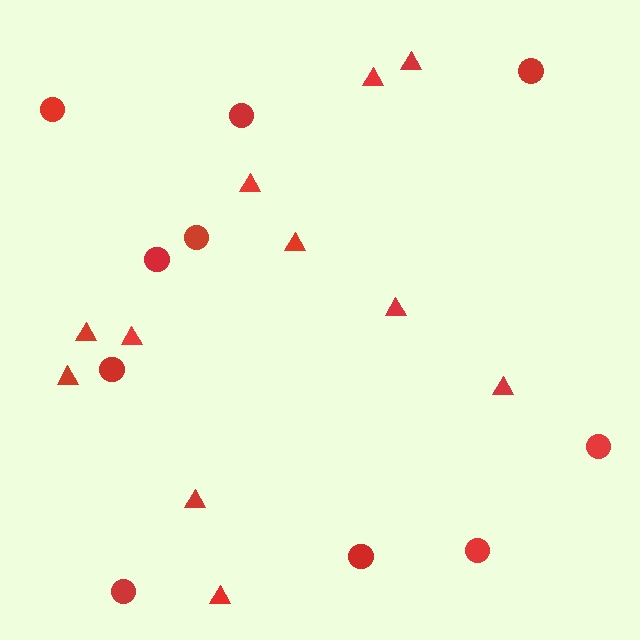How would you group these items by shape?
There are 2 groups: one group of triangles (11) and one group of circles (10).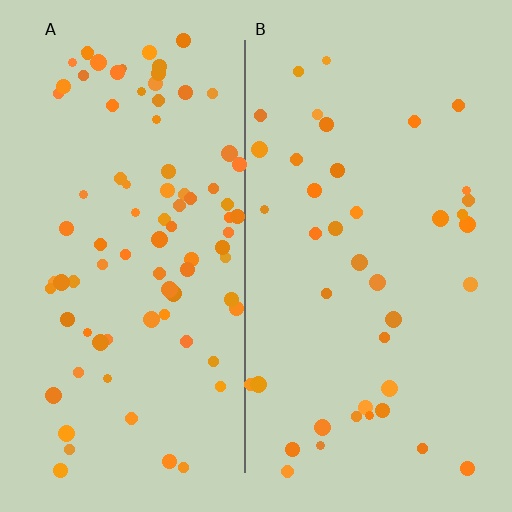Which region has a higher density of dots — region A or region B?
A (the left).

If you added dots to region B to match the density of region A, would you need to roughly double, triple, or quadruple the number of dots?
Approximately double.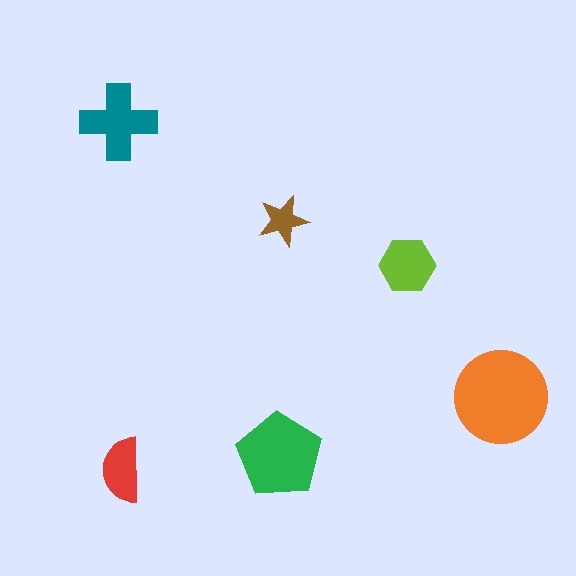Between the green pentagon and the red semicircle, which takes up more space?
The green pentagon.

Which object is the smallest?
The brown star.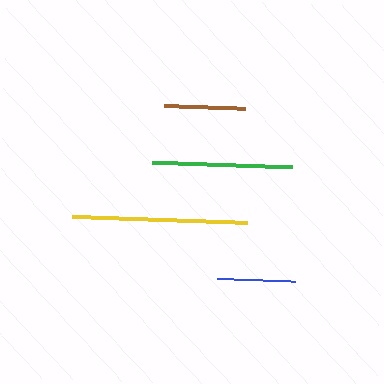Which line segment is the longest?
The yellow line is the longest at approximately 175 pixels.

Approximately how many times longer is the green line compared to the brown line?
The green line is approximately 1.7 times the length of the brown line.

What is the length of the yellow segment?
The yellow segment is approximately 175 pixels long.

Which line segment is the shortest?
The blue line is the shortest at approximately 79 pixels.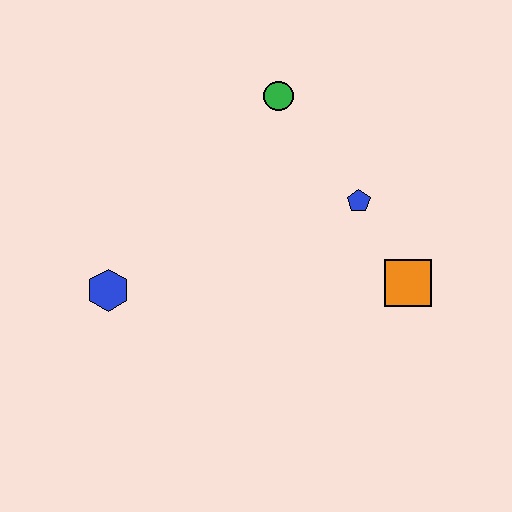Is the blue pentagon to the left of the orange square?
Yes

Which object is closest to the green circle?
The blue pentagon is closest to the green circle.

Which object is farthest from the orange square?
The blue hexagon is farthest from the orange square.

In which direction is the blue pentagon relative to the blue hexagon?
The blue pentagon is to the right of the blue hexagon.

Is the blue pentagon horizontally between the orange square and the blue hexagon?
Yes